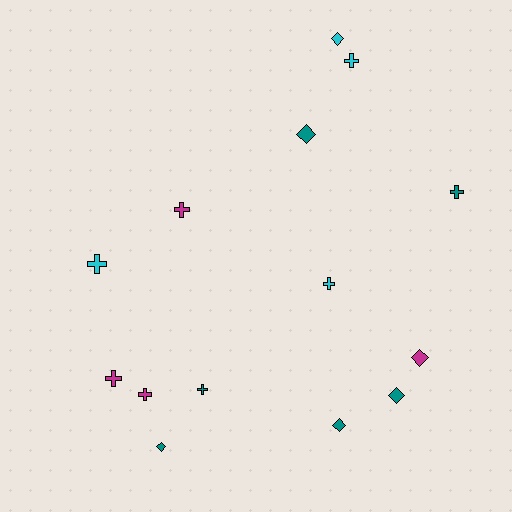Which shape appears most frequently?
Cross, with 8 objects.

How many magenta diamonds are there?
There is 1 magenta diamond.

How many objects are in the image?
There are 14 objects.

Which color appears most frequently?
Teal, with 6 objects.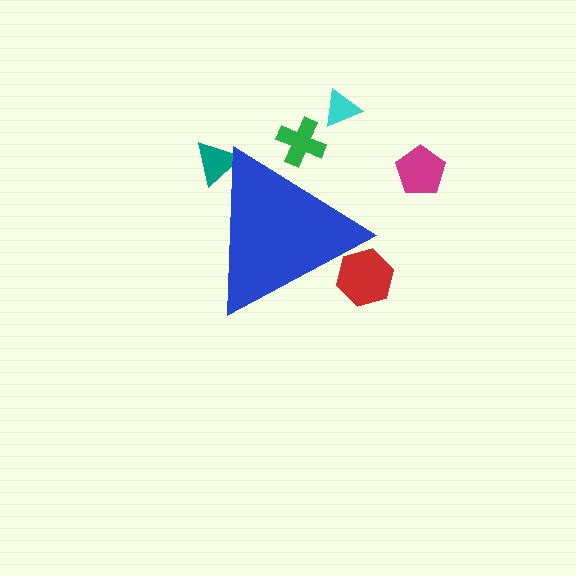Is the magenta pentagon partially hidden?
No, the magenta pentagon is fully visible.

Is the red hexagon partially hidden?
Yes, the red hexagon is partially hidden behind the blue triangle.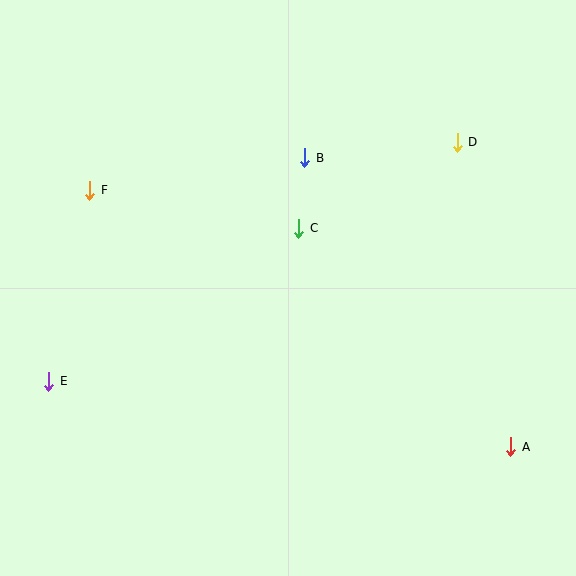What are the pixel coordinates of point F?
Point F is at (90, 190).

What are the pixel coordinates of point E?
Point E is at (49, 381).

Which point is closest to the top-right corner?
Point D is closest to the top-right corner.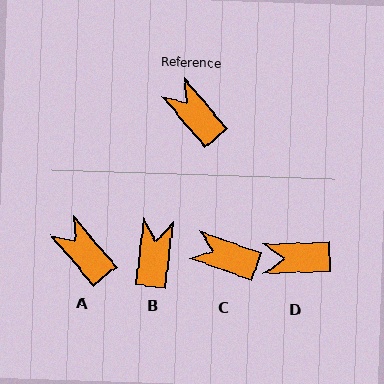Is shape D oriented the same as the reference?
No, it is off by about 51 degrees.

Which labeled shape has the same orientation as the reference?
A.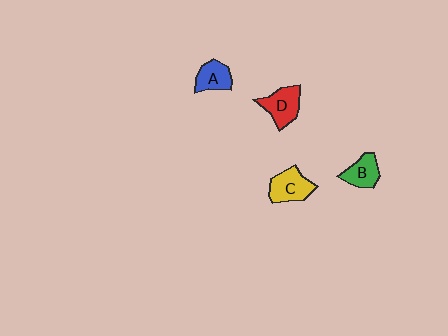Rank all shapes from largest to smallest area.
From largest to smallest: C (yellow), D (red), B (green), A (blue).